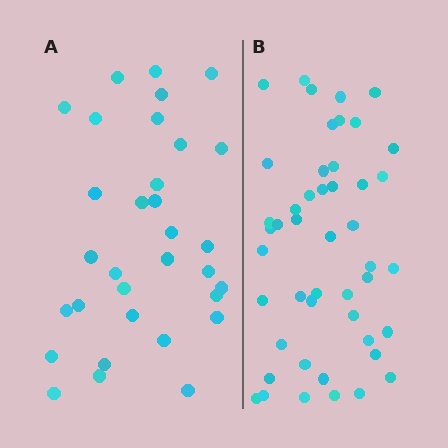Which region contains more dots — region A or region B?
Region B (the right region) has more dots.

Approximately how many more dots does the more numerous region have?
Region B has approximately 15 more dots than region A.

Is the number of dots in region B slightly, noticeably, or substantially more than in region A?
Region B has substantially more. The ratio is roughly 1.5 to 1.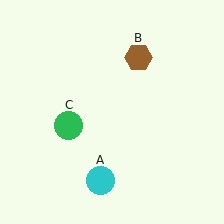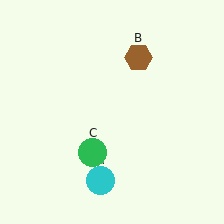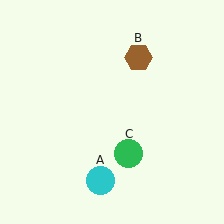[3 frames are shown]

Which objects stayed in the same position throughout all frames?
Cyan circle (object A) and brown hexagon (object B) remained stationary.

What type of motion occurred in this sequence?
The green circle (object C) rotated counterclockwise around the center of the scene.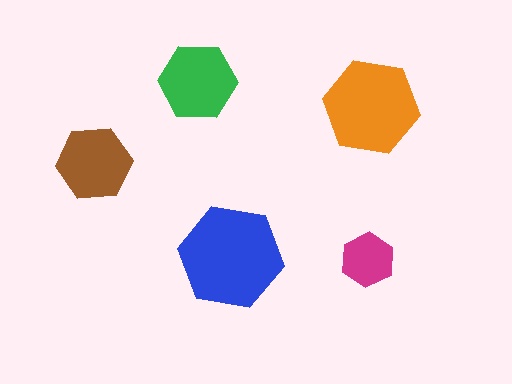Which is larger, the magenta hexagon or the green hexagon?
The green one.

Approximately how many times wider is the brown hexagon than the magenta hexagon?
About 1.5 times wider.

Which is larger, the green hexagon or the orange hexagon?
The orange one.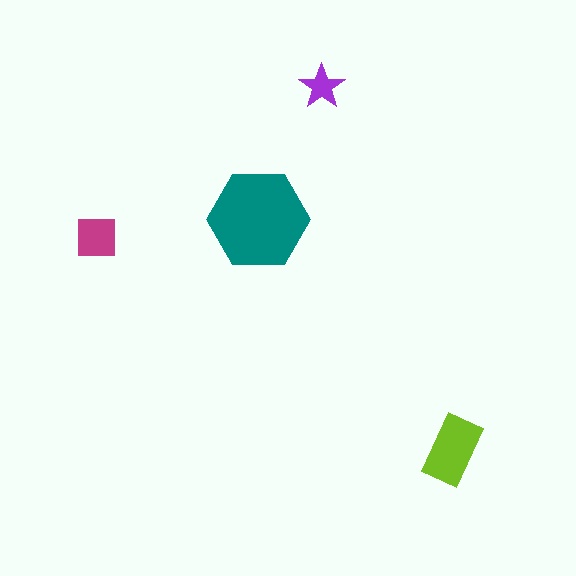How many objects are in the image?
There are 4 objects in the image.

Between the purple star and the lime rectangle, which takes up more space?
The lime rectangle.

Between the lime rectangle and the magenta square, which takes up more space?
The lime rectangle.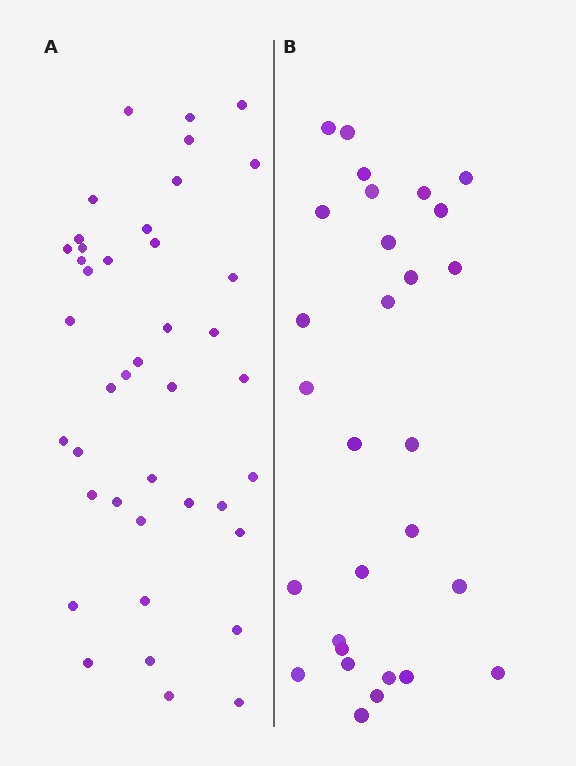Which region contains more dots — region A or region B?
Region A (the left region) has more dots.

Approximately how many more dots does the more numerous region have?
Region A has roughly 12 or so more dots than region B.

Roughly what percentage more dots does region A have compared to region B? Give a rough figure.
About 40% more.